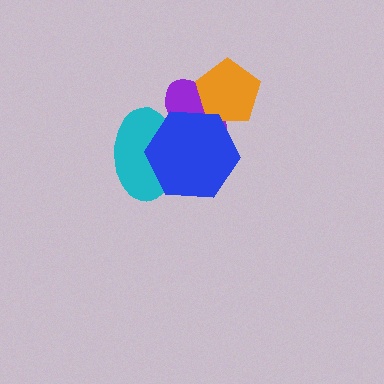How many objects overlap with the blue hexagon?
3 objects overlap with the blue hexagon.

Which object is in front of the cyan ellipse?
The blue hexagon is in front of the cyan ellipse.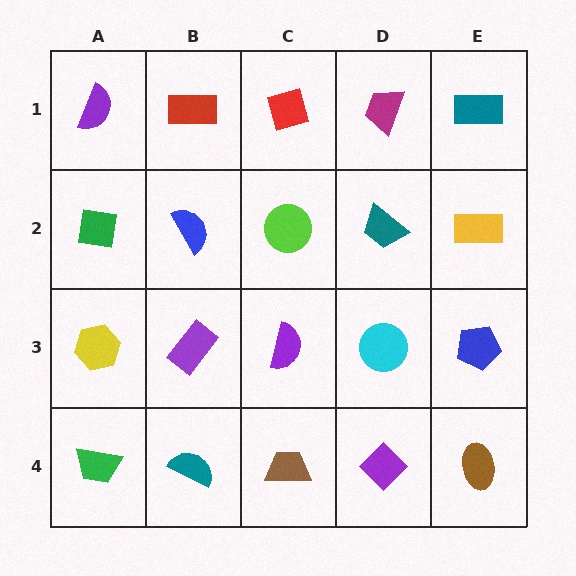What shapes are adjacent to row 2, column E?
A teal rectangle (row 1, column E), a blue pentagon (row 3, column E), a teal trapezoid (row 2, column D).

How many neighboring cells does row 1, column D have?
3.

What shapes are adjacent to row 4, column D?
A cyan circle (row 3, column D), a brown trapezoid (row 4, column C), a brown ellipse (row 4, column E).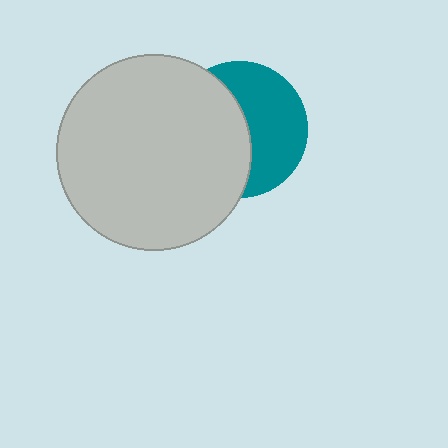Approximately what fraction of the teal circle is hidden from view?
Roughly 51% of the teal circle is hidden behind the light gray circle.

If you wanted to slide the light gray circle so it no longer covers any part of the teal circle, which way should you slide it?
Slide it left — that is the most direct way to separate the two shapes.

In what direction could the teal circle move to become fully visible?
The teal circle could move right. That would shift it out from behind the light gray circle entirely.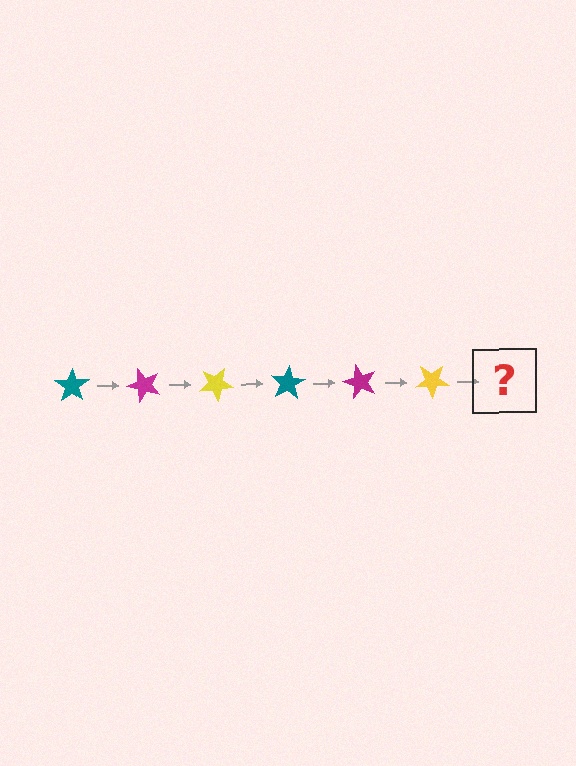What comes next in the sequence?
The next element should be a teal star, rotated 300 degrees from the start.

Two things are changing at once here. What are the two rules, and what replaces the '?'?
The two rules are that it rotates 50 degrees each step and the color cycles through teal, magenta, and yellow. The '?' should be a teal star, rotated 300 degrees from the start.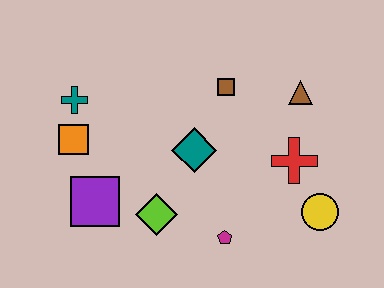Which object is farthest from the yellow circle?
The teal cross is farthest from the yellow circle.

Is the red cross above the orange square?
No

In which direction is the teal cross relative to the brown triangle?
The teal cross is to the left of the brown triangle.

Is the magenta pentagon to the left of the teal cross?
No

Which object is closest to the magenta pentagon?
The lime diamond is closest to the magenta pentagon.